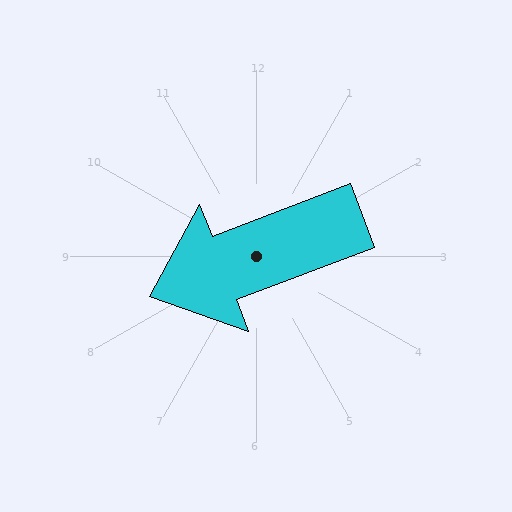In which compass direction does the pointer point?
West.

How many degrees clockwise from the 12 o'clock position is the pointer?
Approximately 249 degrees.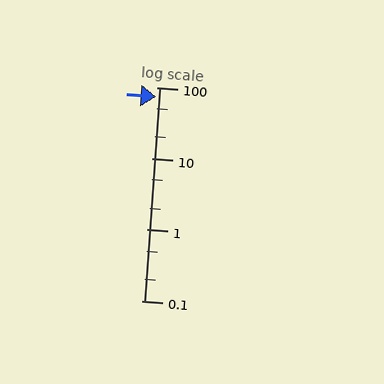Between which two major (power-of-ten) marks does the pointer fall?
The pointer is between 10 and 100.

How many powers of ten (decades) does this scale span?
The scale spans 3 decades, from 0.1 to 100.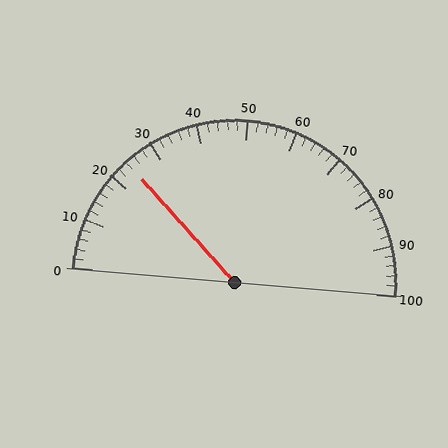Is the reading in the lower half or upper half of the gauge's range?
The reading is in the lower half of the range (0 to 100).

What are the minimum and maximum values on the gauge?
The gauge ranges from 0 to 100.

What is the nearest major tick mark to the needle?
The nearest major tick mark is 20.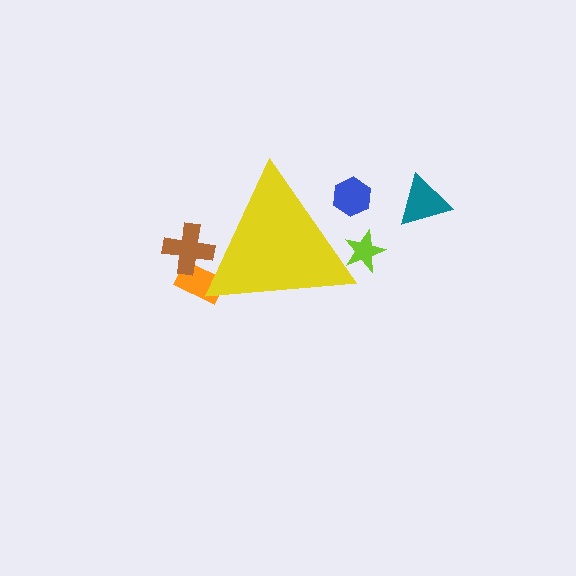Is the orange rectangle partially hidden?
Yes, the orange rectangle is partially hidden behind the yellow triangle.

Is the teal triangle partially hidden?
No, the teal triangle is fully visible.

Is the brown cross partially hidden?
Yes, the brown cross is partially hidden behind the yellow triangle.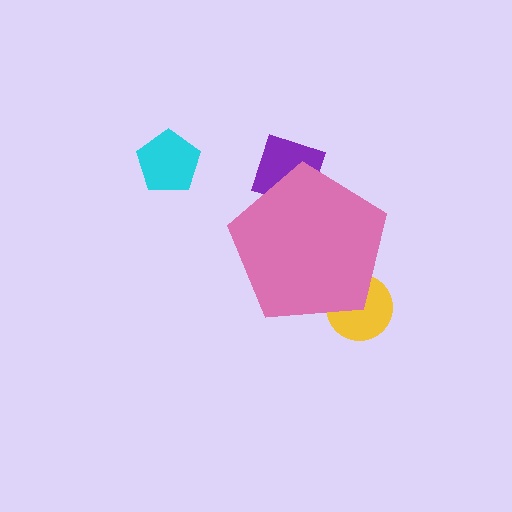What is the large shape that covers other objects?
A pink pentagon.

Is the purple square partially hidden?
Yes, the purple square is partially hidden behind the pink pentagon.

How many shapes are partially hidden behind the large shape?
2 shapes are partially hidden.